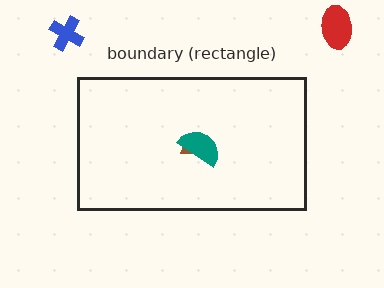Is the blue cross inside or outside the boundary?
Outside.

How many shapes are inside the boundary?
2 inside, 2 outside.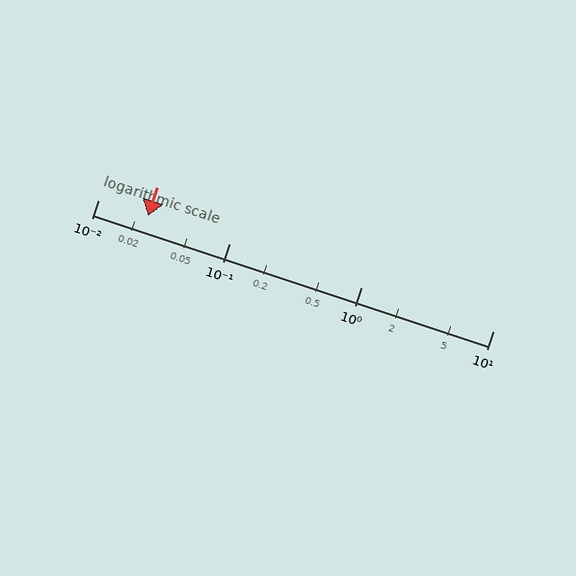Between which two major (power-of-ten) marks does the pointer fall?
The pointer is between 0.01 and 0.1.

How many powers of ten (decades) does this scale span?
The scale spans 3 decades, from 0.01 to 10.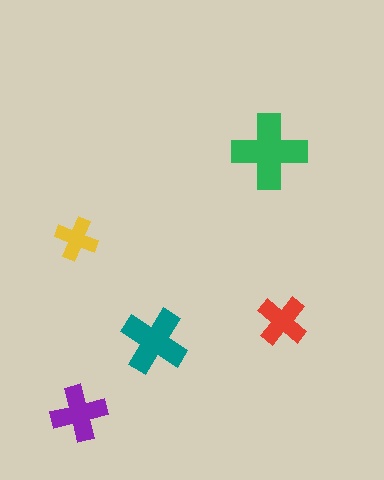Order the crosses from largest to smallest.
the green one, the teal one, the purple one, the red one, the yellow one.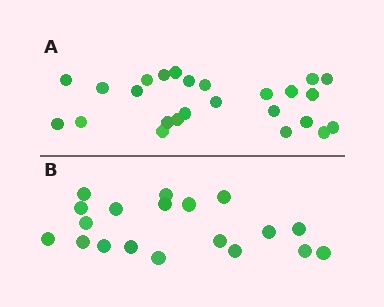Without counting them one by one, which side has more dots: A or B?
Region A (the top region) has more dots.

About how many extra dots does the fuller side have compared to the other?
Region A has about 6 more dots than region B.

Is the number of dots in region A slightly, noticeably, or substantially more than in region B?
Region A has noticeably more, but not dramatically so. The ratio is roughly 1.3 to 1.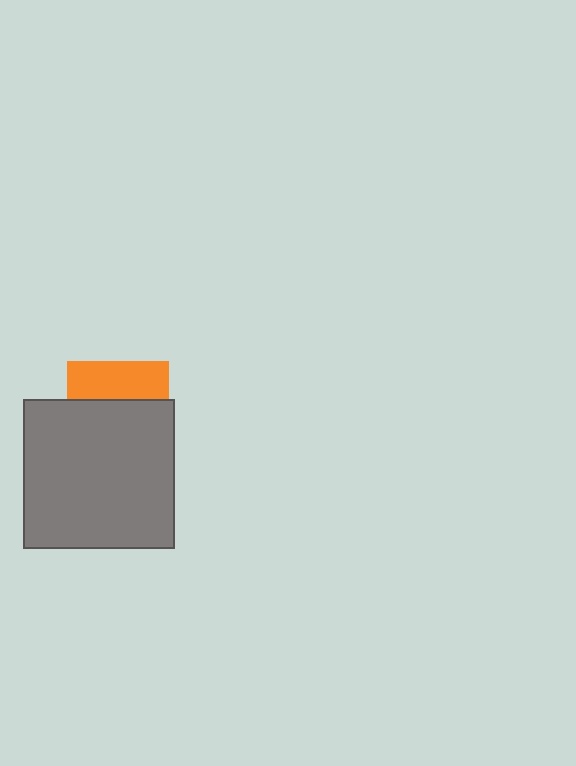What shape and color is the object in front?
The object in front is a gray rectangle.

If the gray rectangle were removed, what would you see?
You would see the complete orange square.